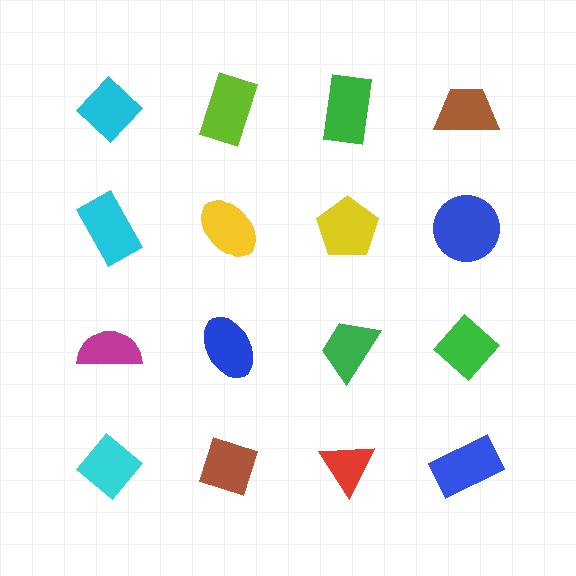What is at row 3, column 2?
A blue ellipse.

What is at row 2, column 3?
A yellow pentagon.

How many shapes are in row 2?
4 shapes.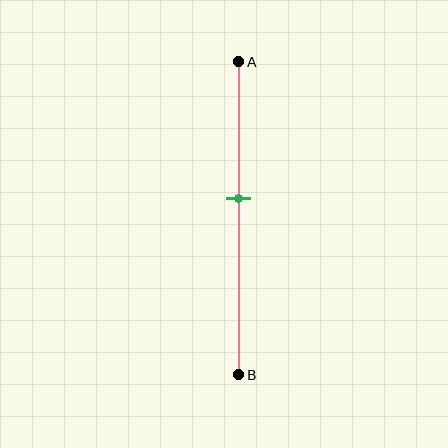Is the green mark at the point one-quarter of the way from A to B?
No, the mark is at about 45% from A, not at the 25% one-quarter point.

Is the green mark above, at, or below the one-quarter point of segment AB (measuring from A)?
The green mark is below the one-quarter point of segment AB.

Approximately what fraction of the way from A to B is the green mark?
The green mark is approximately 45% of the way from A to B.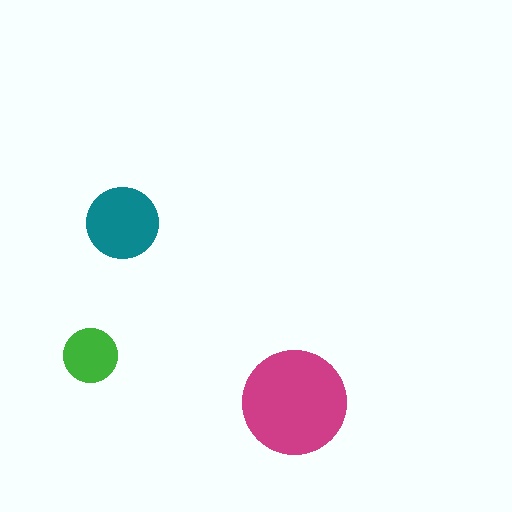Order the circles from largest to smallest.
the magenta one, the teal one, the green one.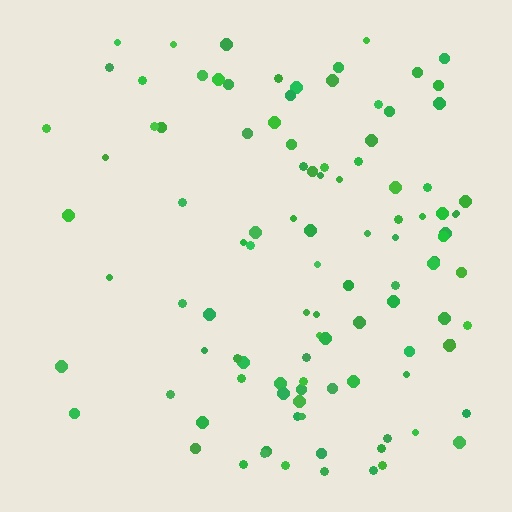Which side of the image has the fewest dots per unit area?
The left.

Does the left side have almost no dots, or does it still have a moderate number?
Still a moderate number, just noticeably fewer than the right.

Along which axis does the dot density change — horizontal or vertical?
Horizontal.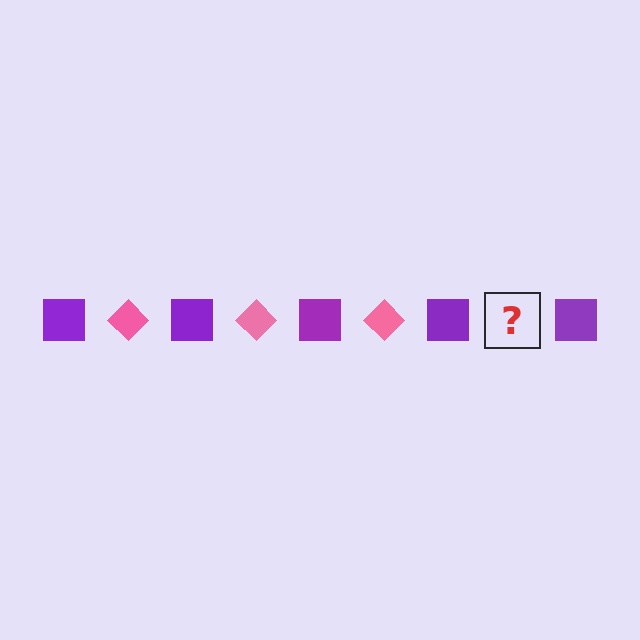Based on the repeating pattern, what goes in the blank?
The blank should be a pink diamond.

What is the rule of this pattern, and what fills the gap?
The rule is that the pattern alternates between purple square and pink diamond. The gap should be filled with a pink diamond.